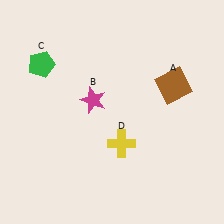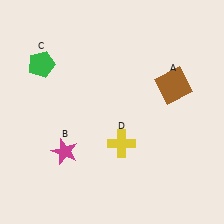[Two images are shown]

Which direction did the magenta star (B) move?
The magenta star (B) moved down.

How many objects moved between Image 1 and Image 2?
1 object moved between the two images.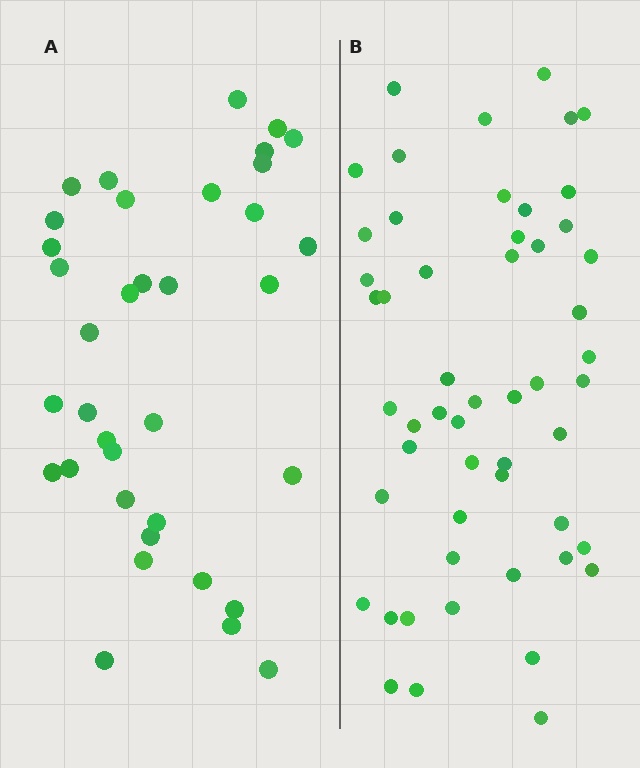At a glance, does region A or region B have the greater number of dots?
Region B (the right region) has more dots.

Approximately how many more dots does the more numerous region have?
Region B has approximately 15 more dots than region A.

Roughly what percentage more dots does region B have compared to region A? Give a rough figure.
About 45% more.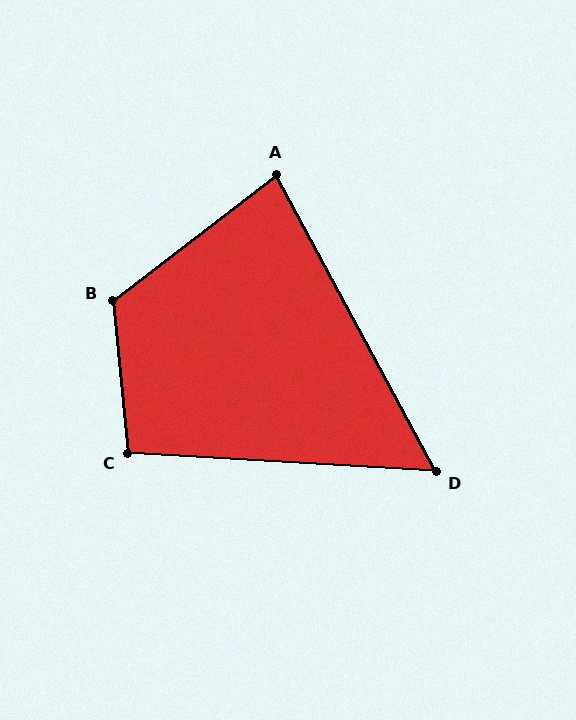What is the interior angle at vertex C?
Approximately 99 degrees (obtuse).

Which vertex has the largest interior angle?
B, at approximately 122 degrees.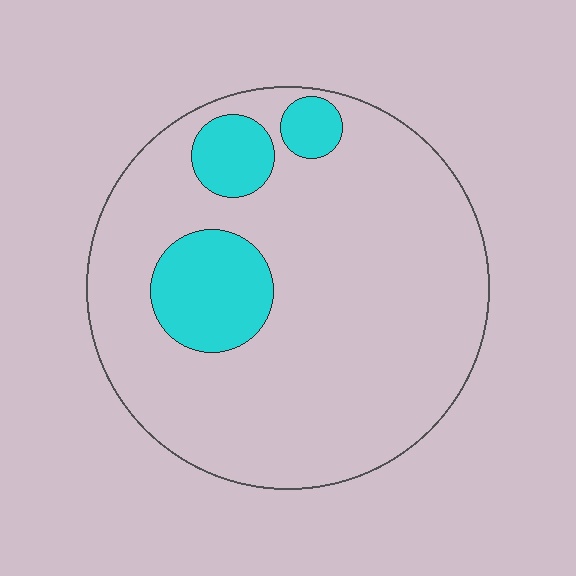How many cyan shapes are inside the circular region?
3.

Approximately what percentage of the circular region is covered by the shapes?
Approximately 15%.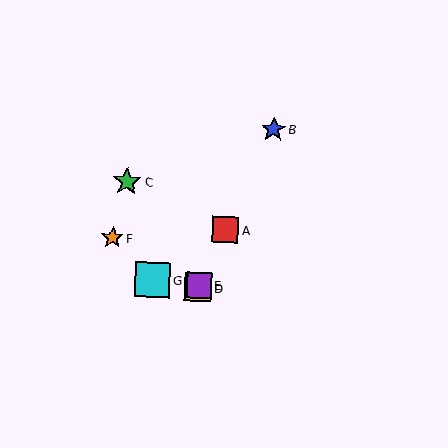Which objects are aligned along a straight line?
Objects A, B, D, E are aligned along a straight line.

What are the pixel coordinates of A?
Object A is at (226, 230).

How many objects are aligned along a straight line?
4 objects (A, B, D, E) are aligned along a straight line.